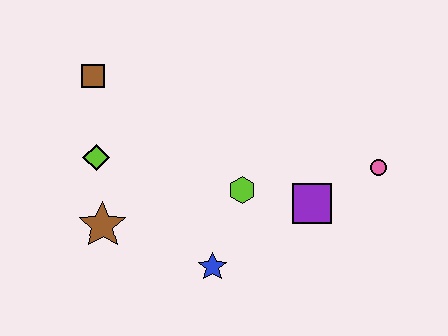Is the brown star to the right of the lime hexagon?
No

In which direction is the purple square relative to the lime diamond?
The purple square is to the right of the lime diamond.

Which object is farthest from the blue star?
The brown square is farthest from the blue star.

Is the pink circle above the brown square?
No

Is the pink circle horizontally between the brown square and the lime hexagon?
No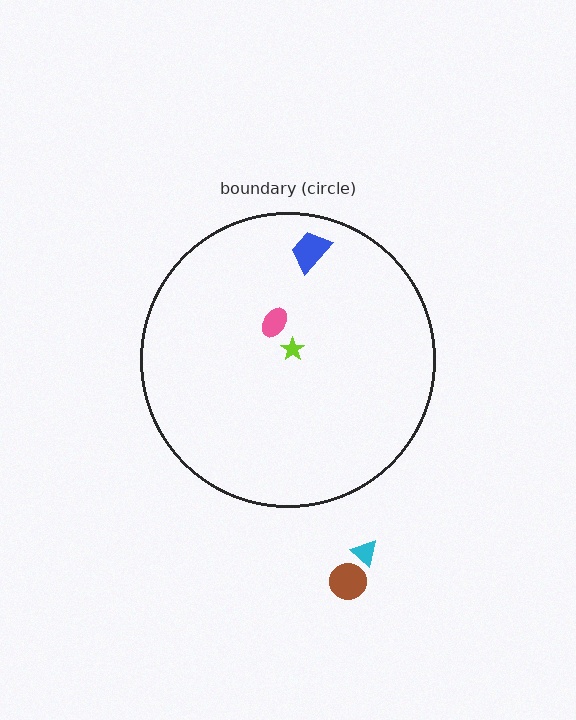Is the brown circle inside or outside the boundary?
Outside.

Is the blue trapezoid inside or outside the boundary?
Inside.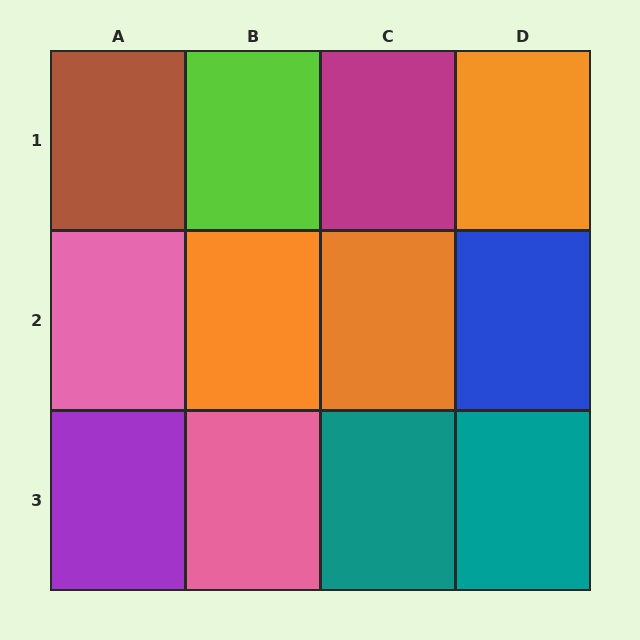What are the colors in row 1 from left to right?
Brown, lime, magenta, orange.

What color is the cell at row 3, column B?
Pink.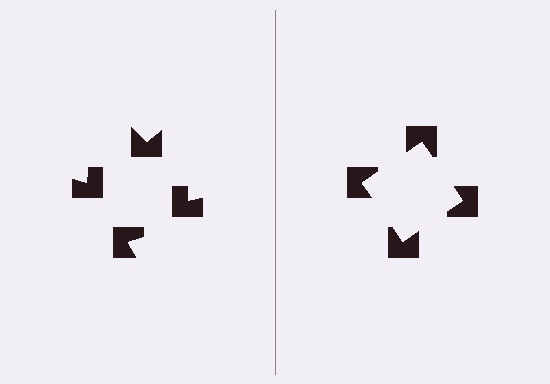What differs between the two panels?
The notched squares are positioned identically on both sides; only the wedge orientations differ. On the right they align to a square; on the left they are misaligned.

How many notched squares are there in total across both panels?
8 — 4 on each side.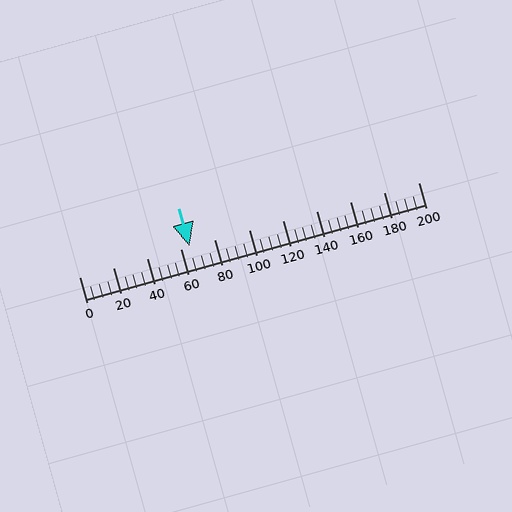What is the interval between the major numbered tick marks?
The major tick marks are spaced 20 units apart.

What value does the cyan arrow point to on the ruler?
The cyan arrow points to approximately 65.